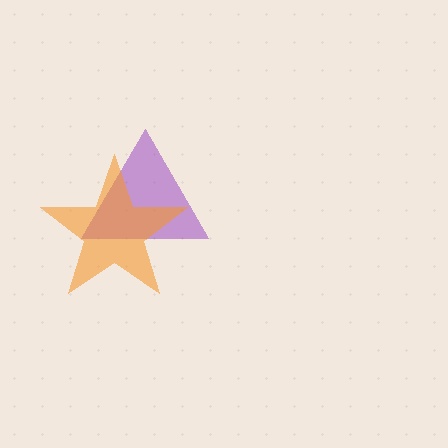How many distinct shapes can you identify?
There are 2 distinct shapes: a purple triangle, an orange star.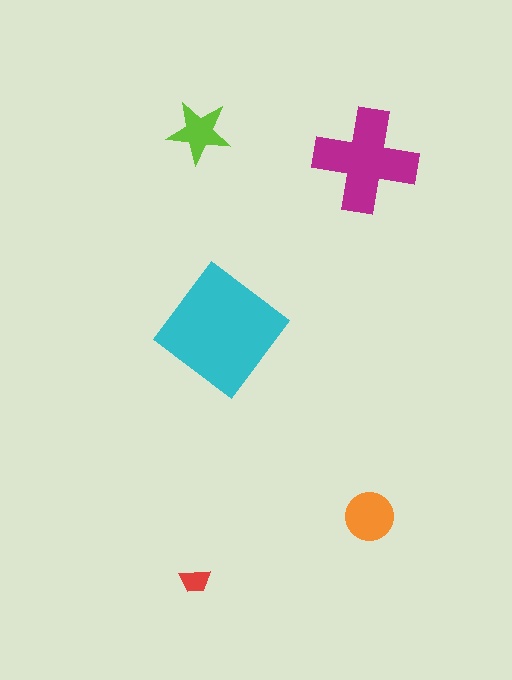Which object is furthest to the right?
The orange circle is rightmost.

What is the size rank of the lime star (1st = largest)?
4th.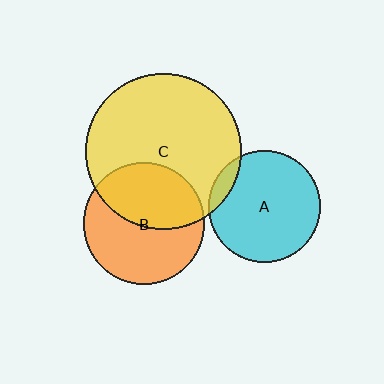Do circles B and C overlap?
Yes.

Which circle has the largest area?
Circle C (yellow).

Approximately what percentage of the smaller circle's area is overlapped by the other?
Approximately 45%.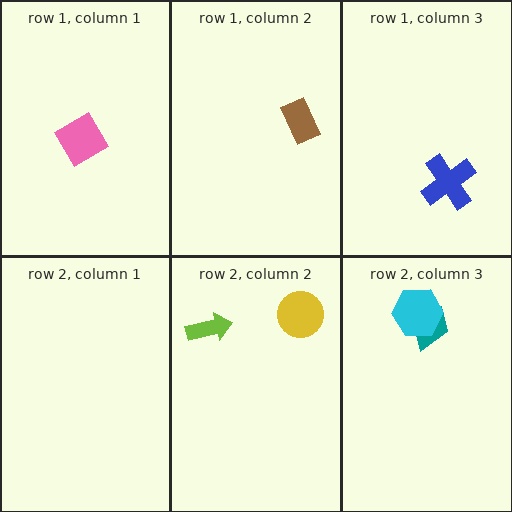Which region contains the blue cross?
The row 1, column 3 region.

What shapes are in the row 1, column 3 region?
The blue cross.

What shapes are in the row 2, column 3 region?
The teal trapezoid, the cyan hexagon.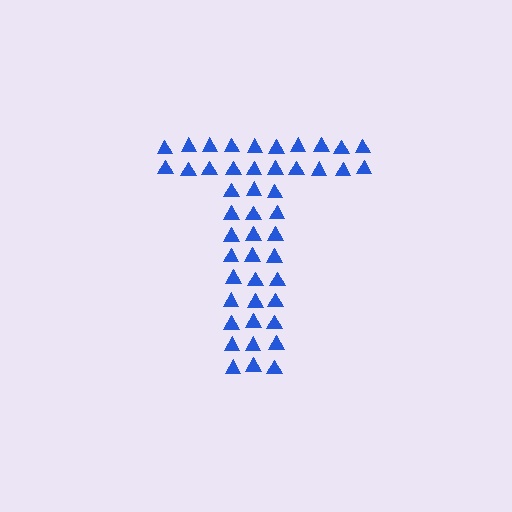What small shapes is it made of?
It is made of small triangles.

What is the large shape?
The large shape is the letter T.